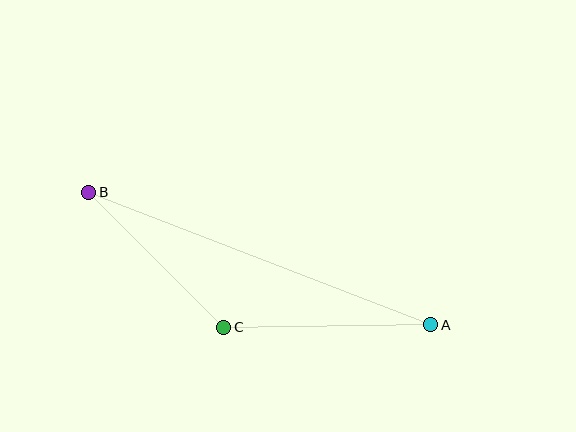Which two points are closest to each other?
Points B and C are closest to each other.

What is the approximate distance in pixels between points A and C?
The distance between A and C is approximately 207 pixels.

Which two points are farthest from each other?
Points A and B are farthest from each other.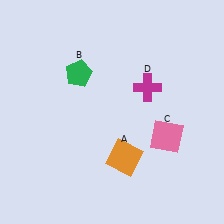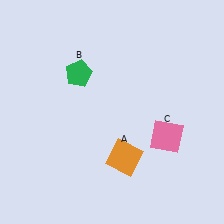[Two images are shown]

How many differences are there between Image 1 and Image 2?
There is 1 difference between the two images.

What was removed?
The magenta cross (D) was removed in Image 2.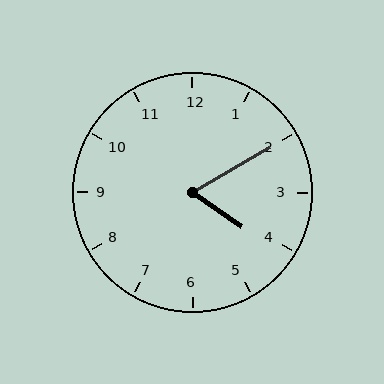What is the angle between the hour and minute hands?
Approximately 65 degrees.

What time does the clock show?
4:10.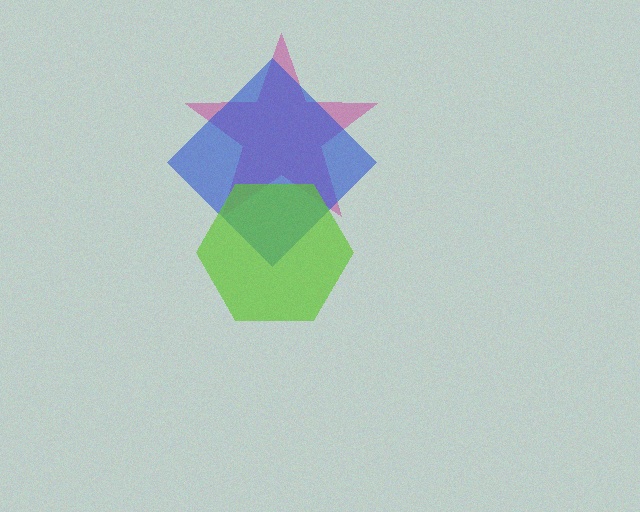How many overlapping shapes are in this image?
There are 3 overlapping shapes in the image.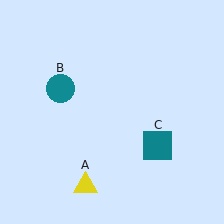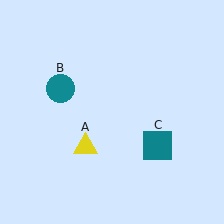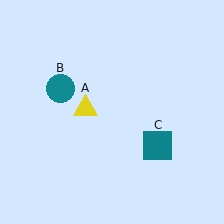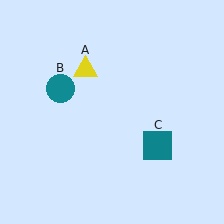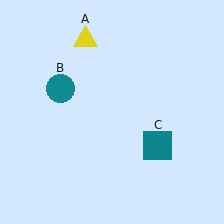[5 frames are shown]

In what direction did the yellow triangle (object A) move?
The yellow triangle (object A) moved up.